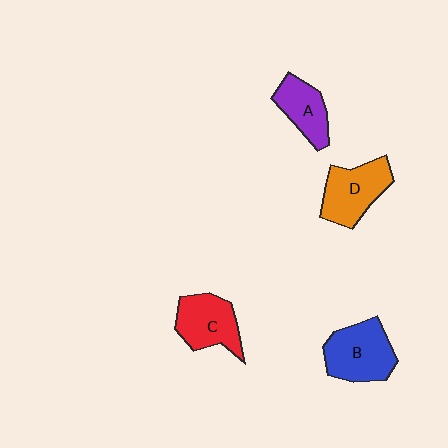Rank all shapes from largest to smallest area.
From largest to smallest: B (blue), D (orange), C (red), A (purple).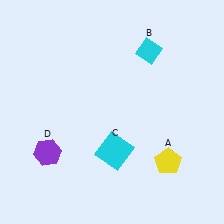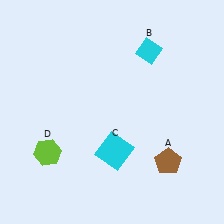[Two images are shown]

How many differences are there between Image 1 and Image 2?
There are 2 differences between the two images.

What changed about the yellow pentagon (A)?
In Image 1, A is yellow. In Image 2, it changed to brown.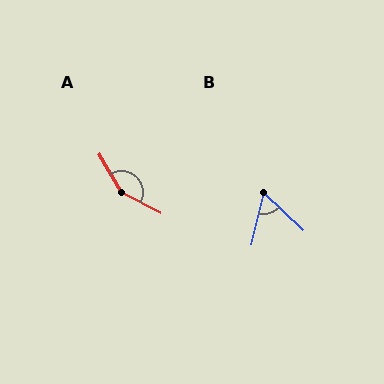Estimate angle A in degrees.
Approximately 149 degrees.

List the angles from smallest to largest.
B (61°), A (149°).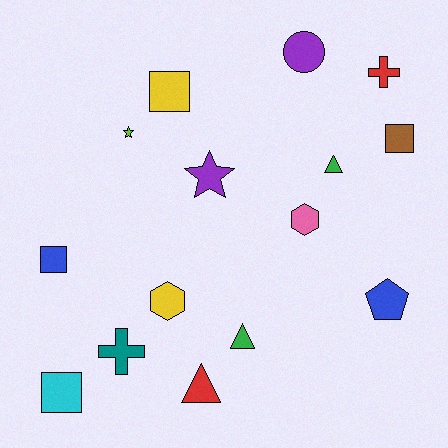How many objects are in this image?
There are 15 objects.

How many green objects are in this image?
There are 2 green objects.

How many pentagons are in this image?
There is 1 pentagon.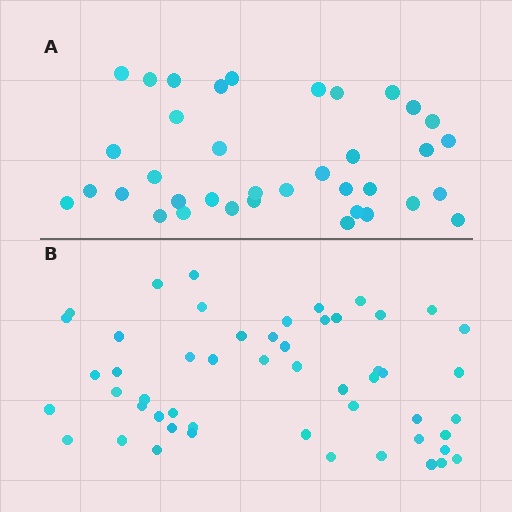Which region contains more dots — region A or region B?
Region B (the bottom region) has more dots.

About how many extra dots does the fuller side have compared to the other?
Region B has approximately 15 more dots than region A.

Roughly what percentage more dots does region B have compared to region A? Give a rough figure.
About 40% more.